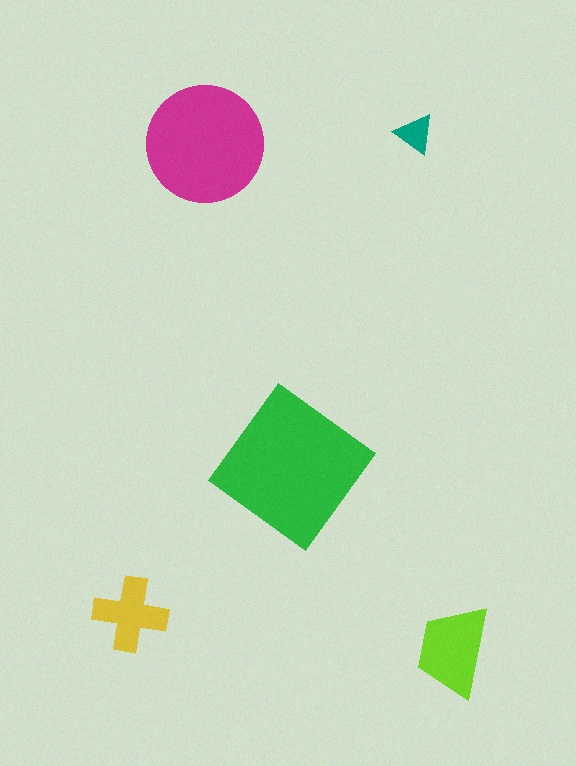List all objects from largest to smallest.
The green diamond, the magenta circle, the lime trapezoid, the yellow cross, the teal triangle.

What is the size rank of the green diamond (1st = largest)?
1st.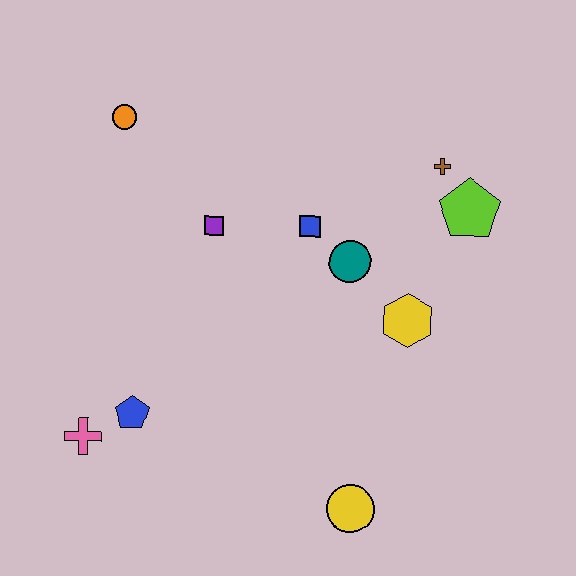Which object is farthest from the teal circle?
The pink cross is farthest from the teal circle.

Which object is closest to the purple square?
The blue square is closest to the purple square.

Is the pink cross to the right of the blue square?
No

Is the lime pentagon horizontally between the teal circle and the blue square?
No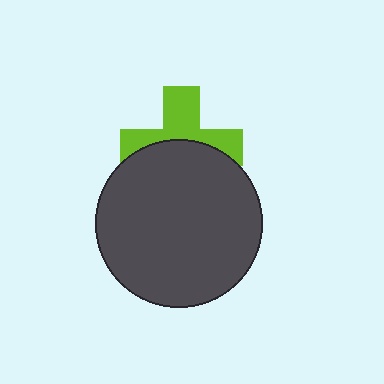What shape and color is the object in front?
The object in front is a dark gray circle.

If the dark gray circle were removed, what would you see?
You would see the complete lime cross.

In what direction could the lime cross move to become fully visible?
The lime cross could move up. That would shift it out from behind the dark gray circle entirely.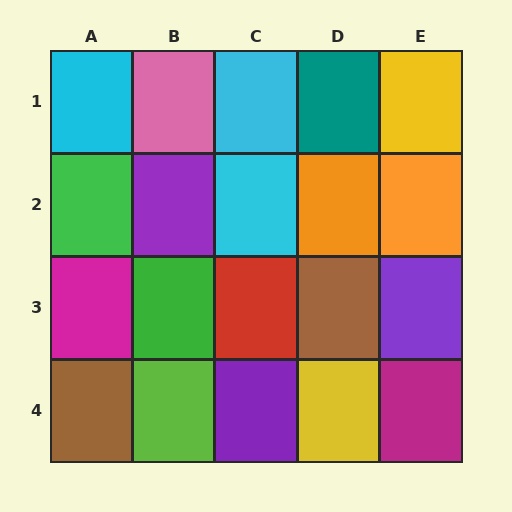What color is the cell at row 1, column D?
Teal.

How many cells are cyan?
3 cells are cyan.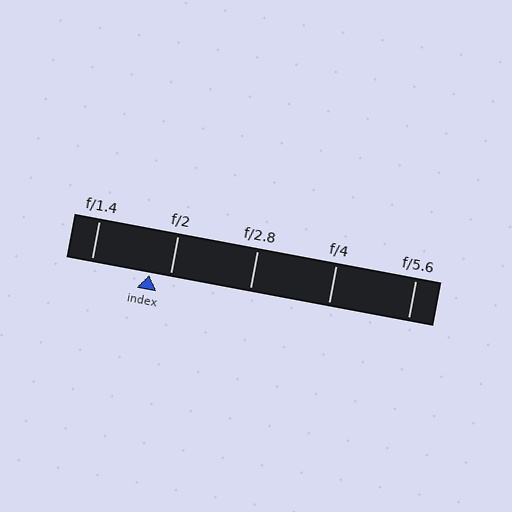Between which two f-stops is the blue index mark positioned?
The index mark is between f/1.4 and f/2.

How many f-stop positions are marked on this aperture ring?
There are 5 f-stop positions marked.